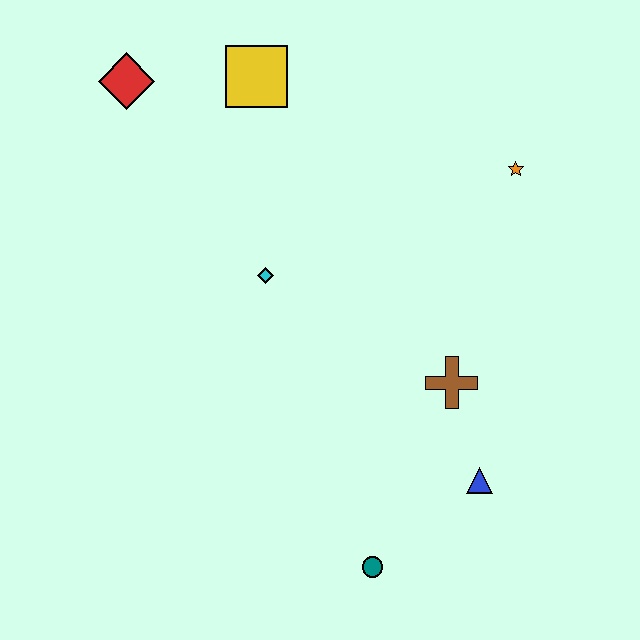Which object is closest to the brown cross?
The blue triangle is closest to the brown cross.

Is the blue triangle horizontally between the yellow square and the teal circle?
No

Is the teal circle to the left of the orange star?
Yes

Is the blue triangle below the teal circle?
No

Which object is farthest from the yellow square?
The teal circle is farthest from the yellow square.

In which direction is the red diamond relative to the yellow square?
The red diamond is to the left of the yellow square.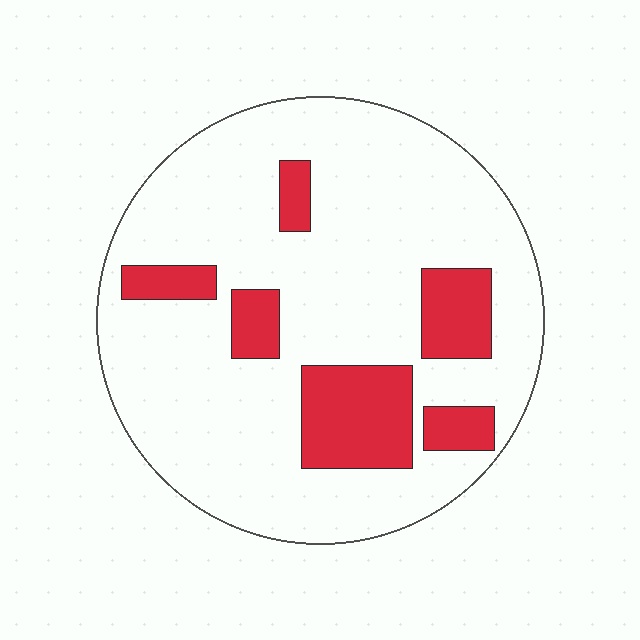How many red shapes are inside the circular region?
6.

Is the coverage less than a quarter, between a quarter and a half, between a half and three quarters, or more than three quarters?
Less than a quarter.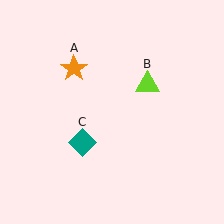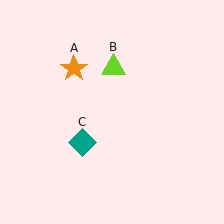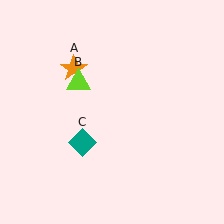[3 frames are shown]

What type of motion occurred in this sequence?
The lime triangle (object B) rotated counterclockwise around the center of the scene.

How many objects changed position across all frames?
1 object changed position: lime triangle (object B).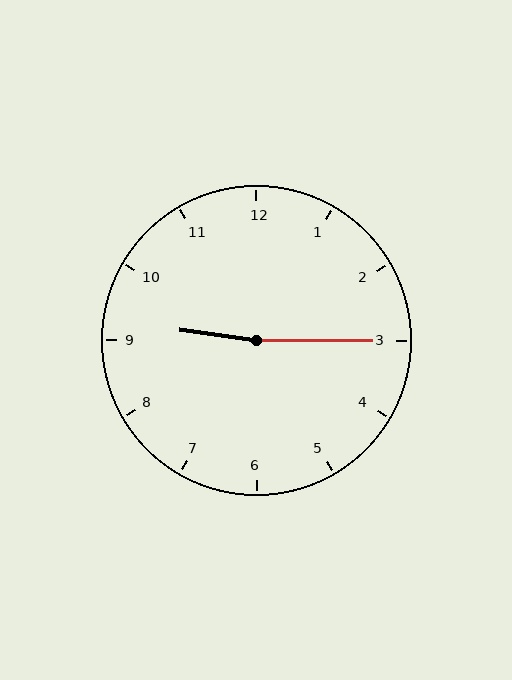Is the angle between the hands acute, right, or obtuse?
It is obtuse.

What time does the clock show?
9:15.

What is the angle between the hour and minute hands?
Approximately 172 degrees.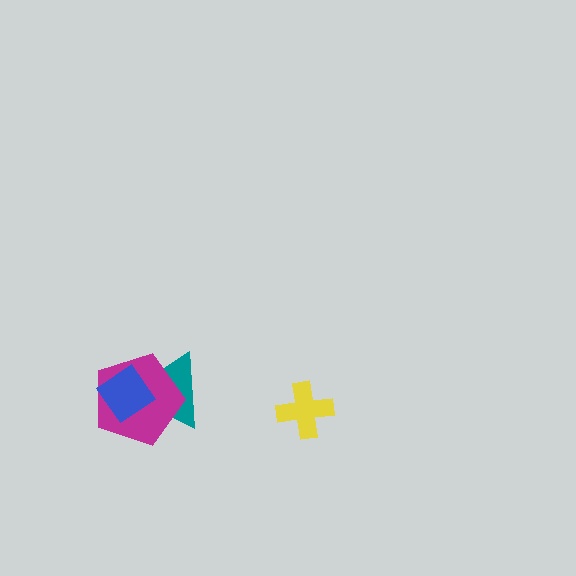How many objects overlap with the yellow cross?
0 objects overlap with the yellow cross.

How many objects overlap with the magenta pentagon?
2 objects overlap with the magenta pentagon.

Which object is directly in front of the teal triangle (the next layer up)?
The magenta pentagon is directly in front of the teal triangle.